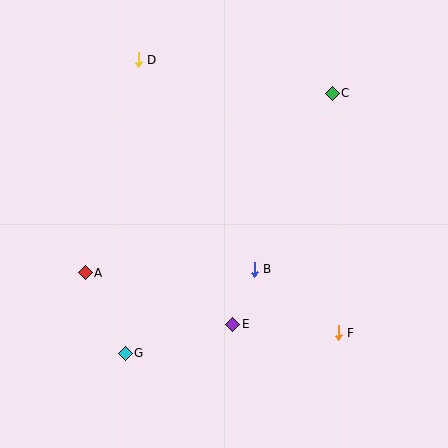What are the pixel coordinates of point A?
Point A is at (85, 273).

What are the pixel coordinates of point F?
Point F is at (338, 333).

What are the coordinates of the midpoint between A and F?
The midpoint between A and F is at (212, 303).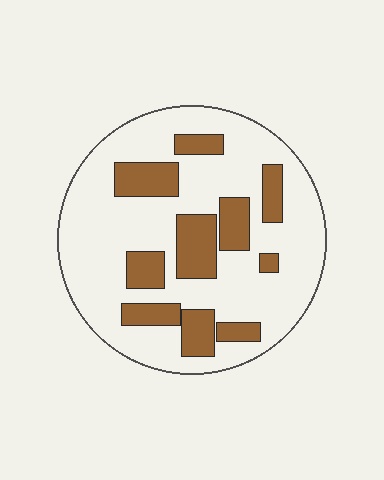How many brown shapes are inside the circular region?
10.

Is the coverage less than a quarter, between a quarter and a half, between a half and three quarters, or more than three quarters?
Between a quarter and a half.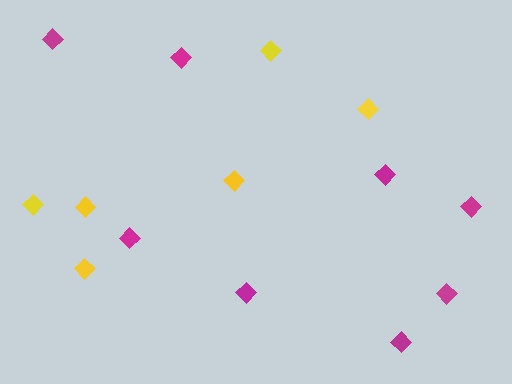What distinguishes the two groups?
There are 2 groups: one group of yellow diamonds (6) and one group of magenta diamonds (8).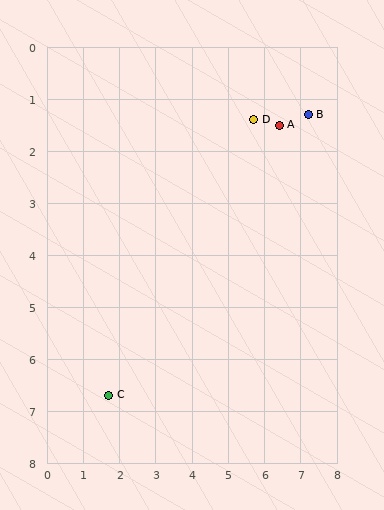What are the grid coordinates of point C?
Point C is at approximately (1.7, 6.7).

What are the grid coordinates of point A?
Point A is at approximately (6.4, 1.5).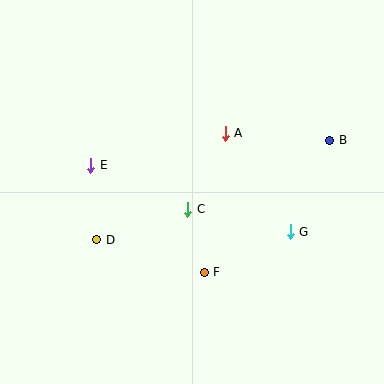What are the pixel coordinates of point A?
Point A is at (225, 133).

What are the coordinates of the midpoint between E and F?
The midpoint between E and F is at (148, 219).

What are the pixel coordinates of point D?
Point D is at (97, 240).